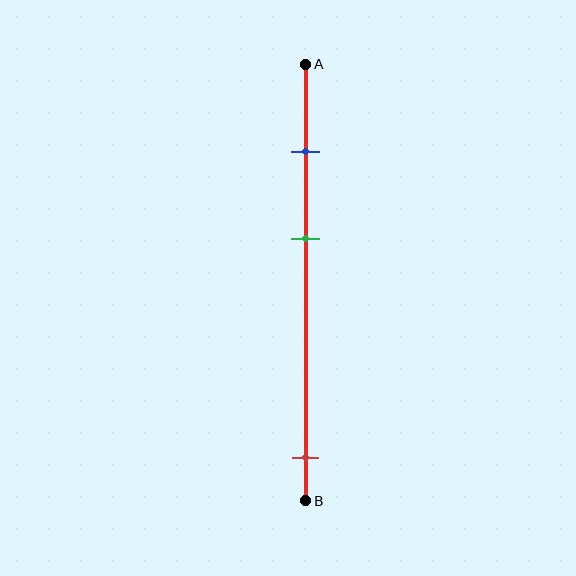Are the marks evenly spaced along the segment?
No, the marks are not evenly spaced.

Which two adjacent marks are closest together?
The blue and green marks are the closest adjacent pair.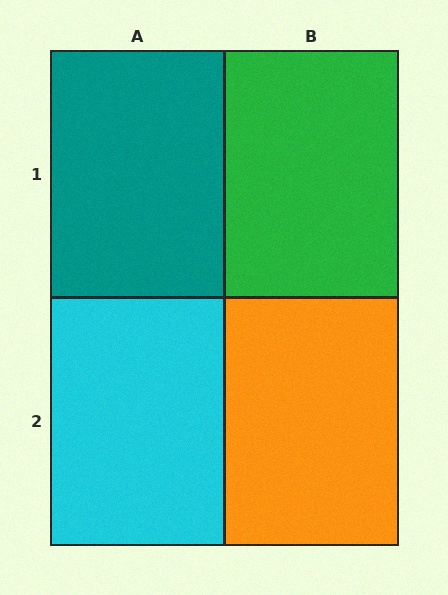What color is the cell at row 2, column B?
Orange.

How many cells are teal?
1 cell is teal.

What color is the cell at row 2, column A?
Cyan.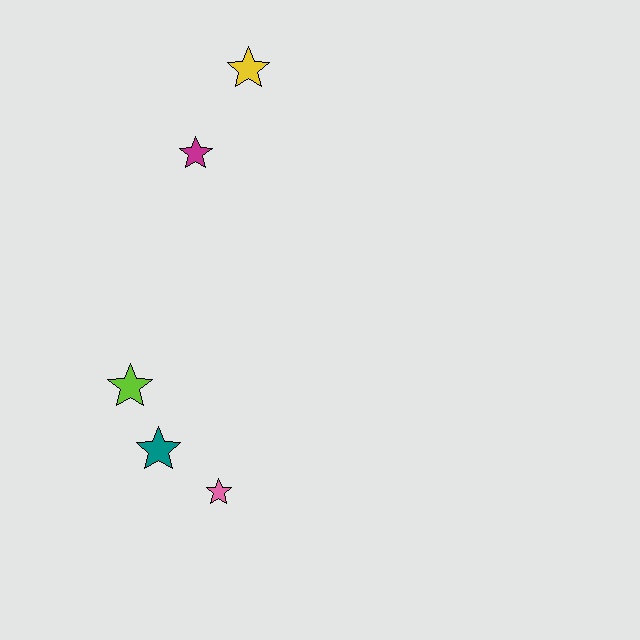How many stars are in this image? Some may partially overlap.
There are 5 stars.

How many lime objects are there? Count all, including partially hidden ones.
There is 1 lime object.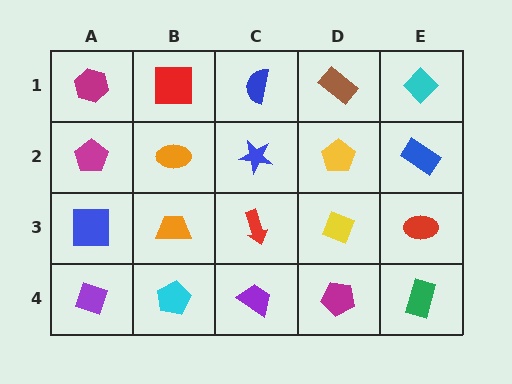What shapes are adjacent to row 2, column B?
A red square (row 1, column B), an orange trapezoid (row 3, column B), a magenta pentagon (row 2, column A), a blue star (row 2, column C).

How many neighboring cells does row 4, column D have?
3.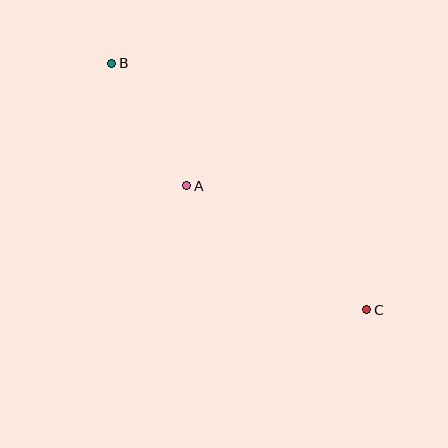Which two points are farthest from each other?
Points B and C are farthest from each other.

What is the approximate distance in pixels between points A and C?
The distance between A and C is approximately 218 pixels.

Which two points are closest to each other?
Points A and B are closest to each other.